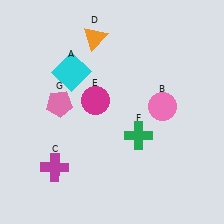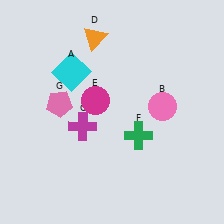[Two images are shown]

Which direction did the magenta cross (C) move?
The magenta cross (C) moved up.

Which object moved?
The magenta cross (C) moved up.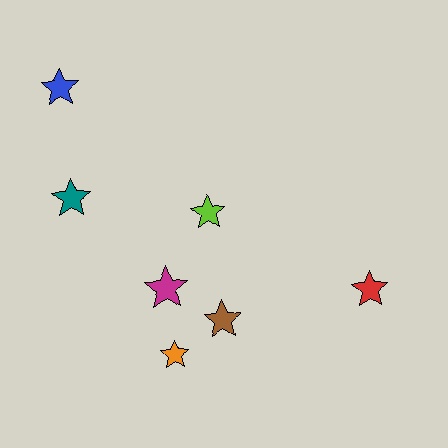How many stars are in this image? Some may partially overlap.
There are 7 stars.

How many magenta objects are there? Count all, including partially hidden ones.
There is 1 magenta object.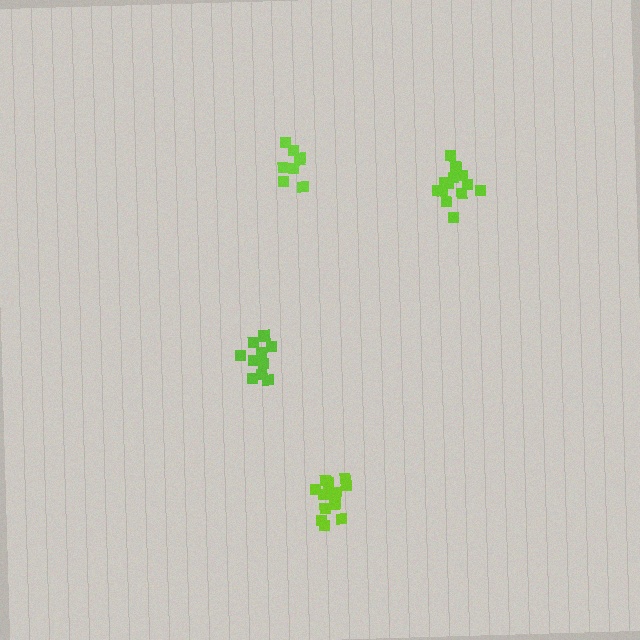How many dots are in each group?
Group 1: 13 dots, Group 2: 10 dots, Group 3: 14 dots, Group 4: 8 dots (45 total).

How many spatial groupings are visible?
There are 4 spatial groupings.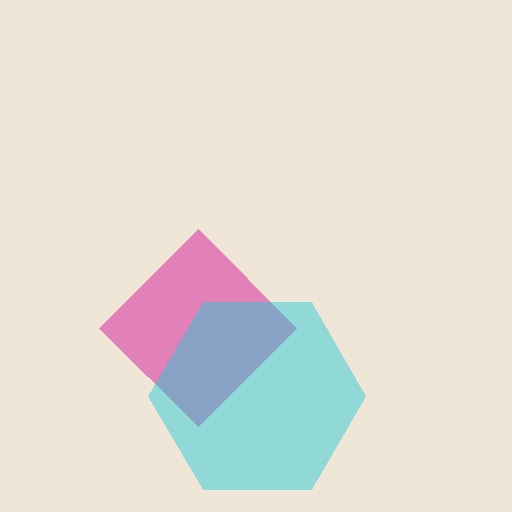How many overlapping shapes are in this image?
There are 2 overlapping shapes in the image.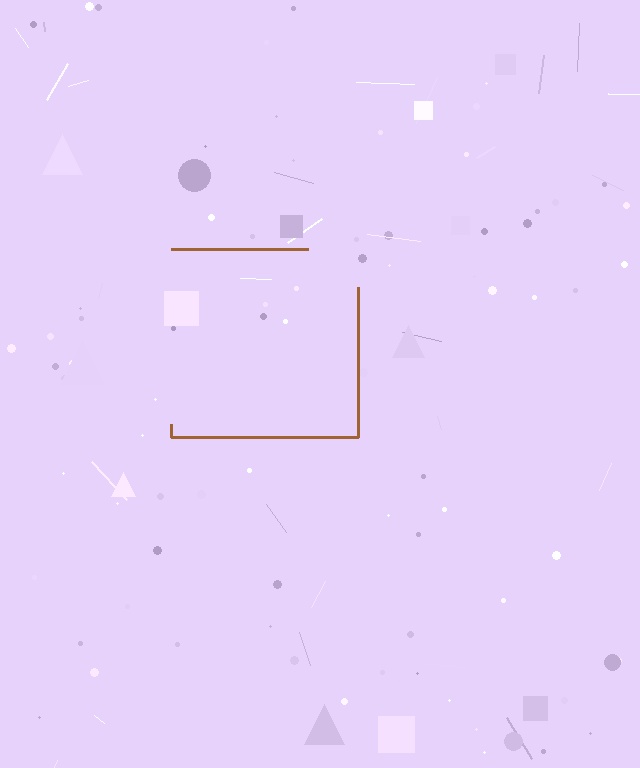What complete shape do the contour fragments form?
The contour fragments form a square.